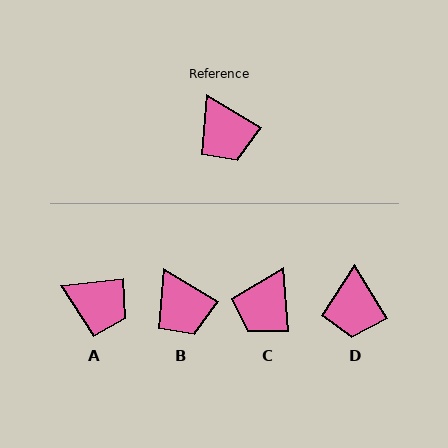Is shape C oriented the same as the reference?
No, it is off by about 55 degrees.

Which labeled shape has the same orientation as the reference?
B.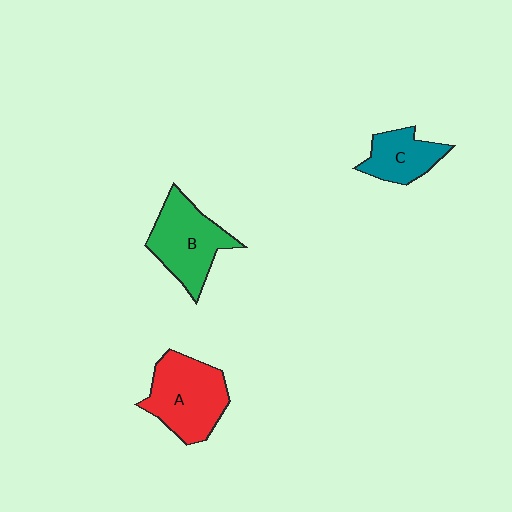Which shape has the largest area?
Shape A (red).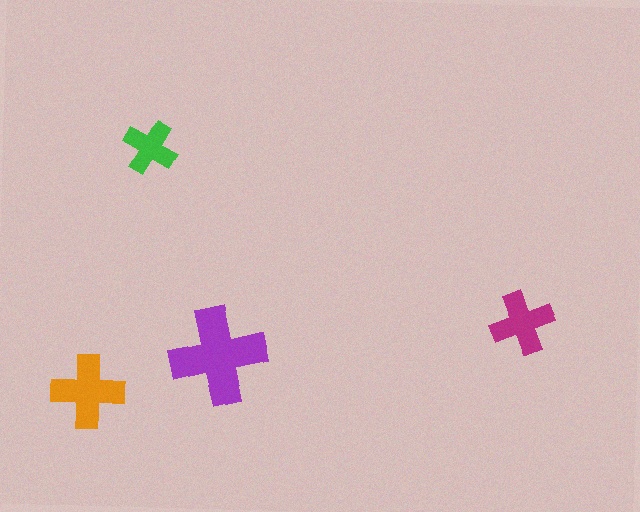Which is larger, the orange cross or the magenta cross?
The orange one.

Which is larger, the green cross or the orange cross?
The orange one.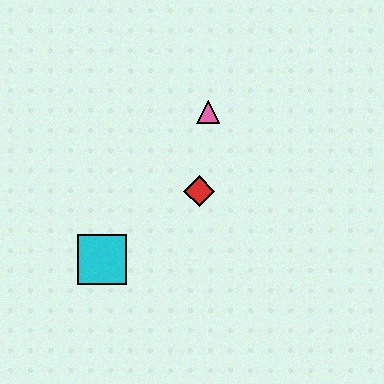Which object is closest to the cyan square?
The red diamond is closest to the cyan square.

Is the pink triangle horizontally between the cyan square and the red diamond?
No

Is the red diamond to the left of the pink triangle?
Yes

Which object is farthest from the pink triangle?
The cyan square is farthest from the pink triangle.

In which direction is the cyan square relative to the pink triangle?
The cyan square is below the pink triangle.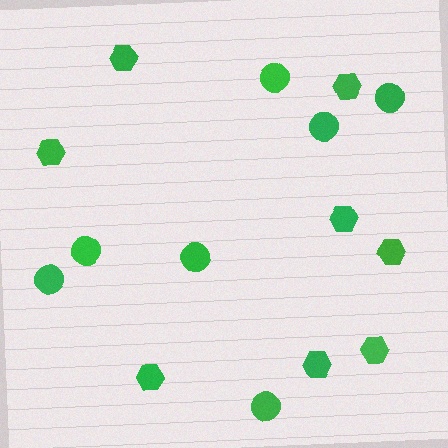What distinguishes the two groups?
There are 2 groups: one group of hexagons (8) and one group of circles (7).